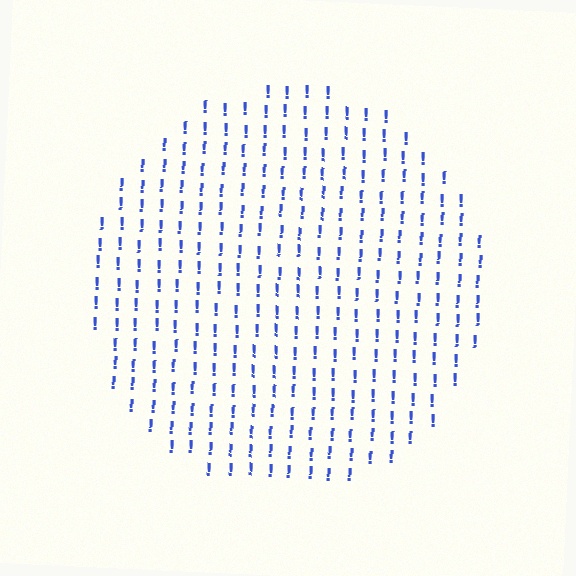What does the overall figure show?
The overall figure shows a circle.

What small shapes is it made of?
It is made of small exclamation marks.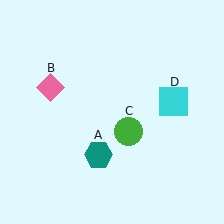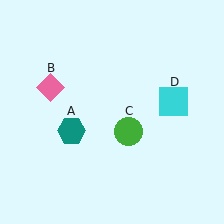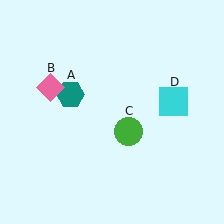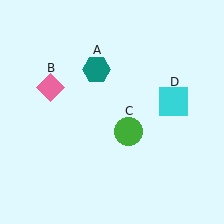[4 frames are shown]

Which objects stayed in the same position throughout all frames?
Pink diamond (object B) and green circle (object C) and cyan square (object D) remained stationary.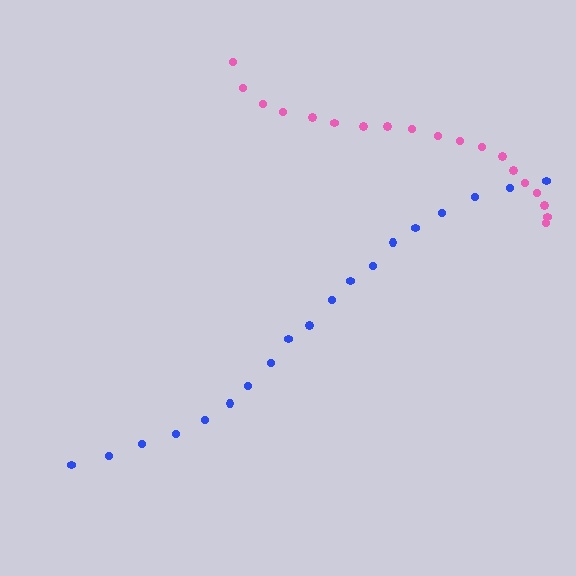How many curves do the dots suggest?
There are 2 distinct paths.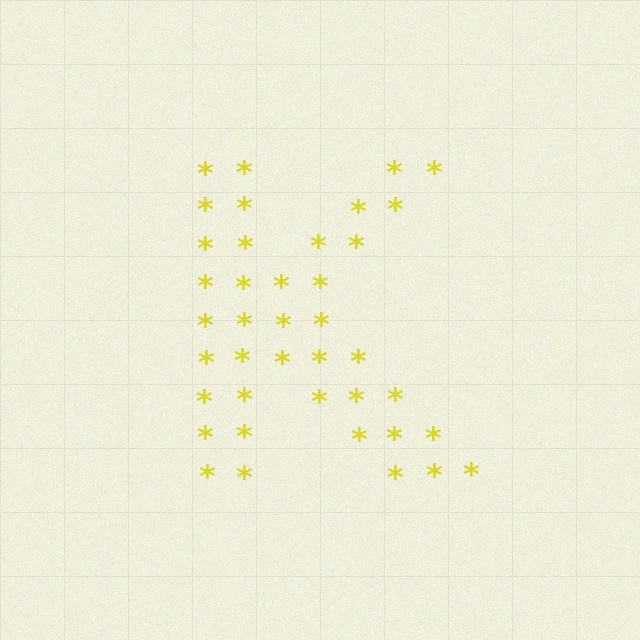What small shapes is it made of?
It is made of small asterisks.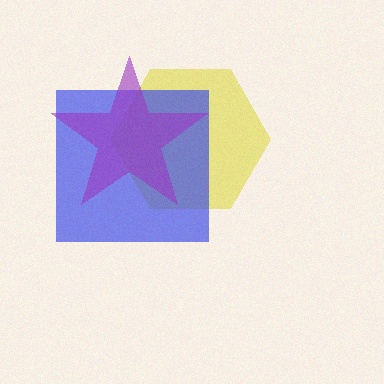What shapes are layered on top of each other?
The layered shapes are: a yellow hexagon, a blue square, a purple star.